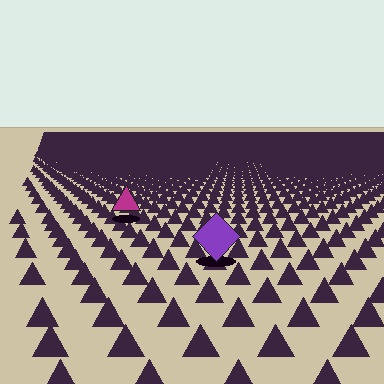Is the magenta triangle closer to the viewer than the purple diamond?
No. The purple diamond is closer — you can tell from the texture gradient: the ground texture is coarser near it.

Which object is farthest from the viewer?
The magenta triangle is farthest from the viewer. It appears smaller and the ground texture around it is denser.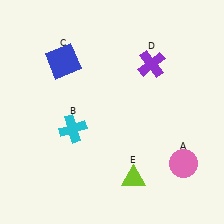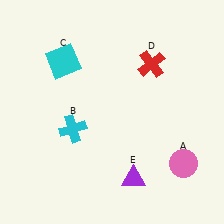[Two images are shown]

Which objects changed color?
C changed from blue to cyan. D changed from purple to red. E changed from lime to purple.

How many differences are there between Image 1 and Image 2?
There are 3 differences between the two images.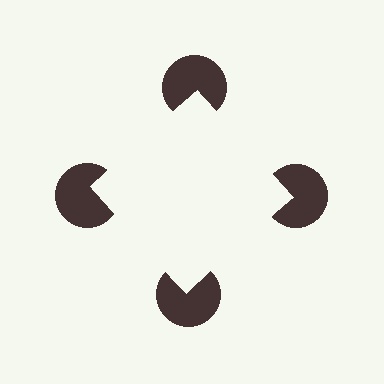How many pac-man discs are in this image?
There are 4 — one at each vertex of the illusory square.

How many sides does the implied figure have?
4 sides.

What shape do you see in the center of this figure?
An illusory square — its edges are inferred from the aligned wedge cuts in the pac-man discs, not physically drawn.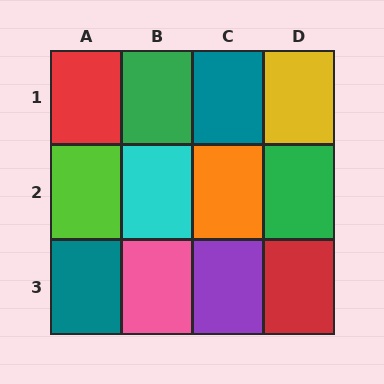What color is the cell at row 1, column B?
Green.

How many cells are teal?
2 cells are teal.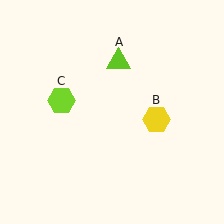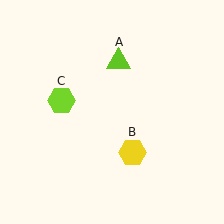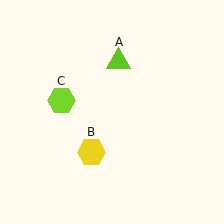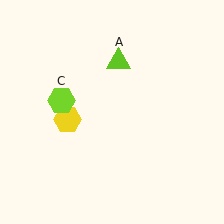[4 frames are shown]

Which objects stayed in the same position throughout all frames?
Lime triangle (object A) and lime hexagon (object C) remained stationary.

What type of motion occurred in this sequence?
The yellow hexagon (object B) rotated clockwise around the center of the scene.